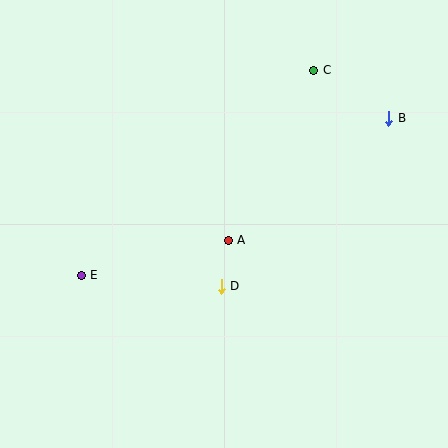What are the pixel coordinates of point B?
Point B is at (389, 118).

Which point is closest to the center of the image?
Point A at (228, 240) is closest to the center.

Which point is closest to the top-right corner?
Point B is closest to the top-right corner.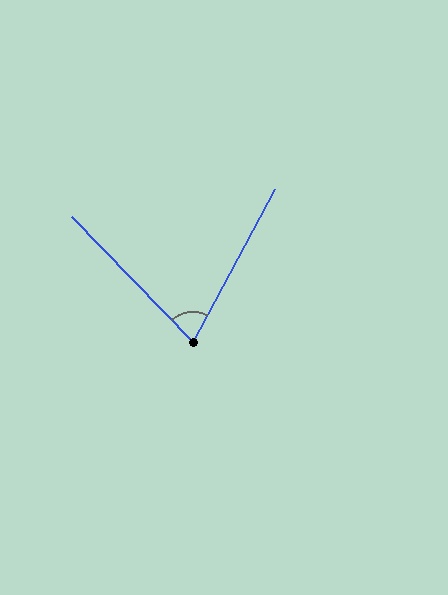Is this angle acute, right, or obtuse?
It is acute.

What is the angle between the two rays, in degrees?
Approximately 72 degrees.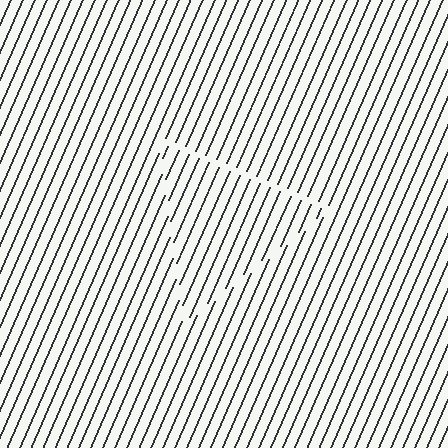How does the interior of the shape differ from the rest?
The interior of the shape contains the same grating, shifted by half a period — the contour is defined by the phase discontinuity where line-ends from the inner and outer gratings abut.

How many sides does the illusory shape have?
3 sides — the line-ends trace a triangle.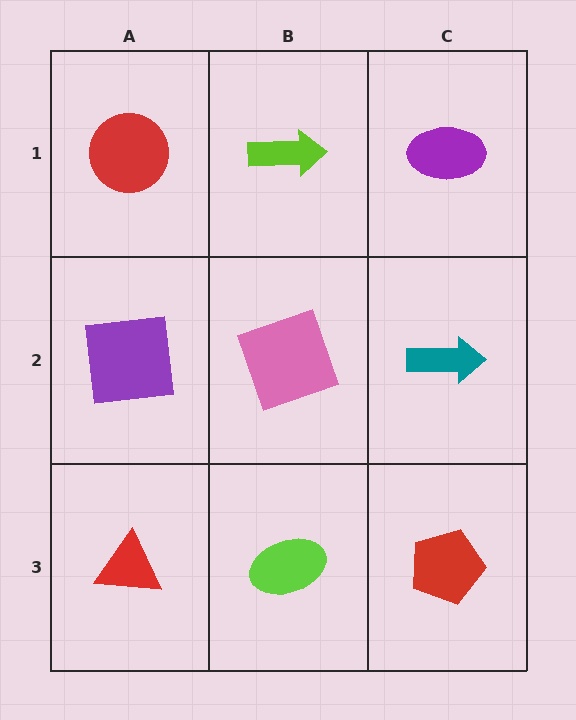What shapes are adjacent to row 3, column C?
A teal arrow (row 2, column C), a lime ellipse (row 3, column B).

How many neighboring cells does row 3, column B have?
3.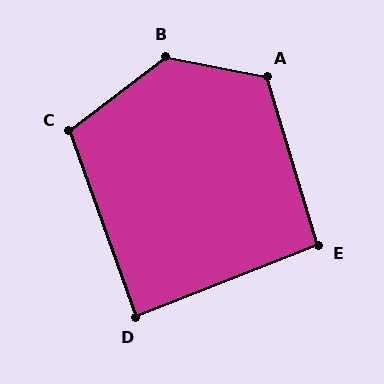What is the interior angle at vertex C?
Approximately 108 degrees (obtuse).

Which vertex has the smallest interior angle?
D, at approximately 88 degrees.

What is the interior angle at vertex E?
Approximately 95 degrees (approximately right).